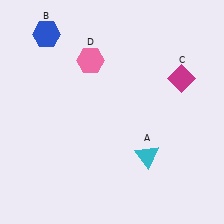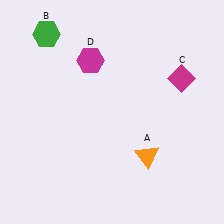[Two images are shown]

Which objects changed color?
A changed from cyan to orange. B changed from blue to green. D changed from pink to magenta.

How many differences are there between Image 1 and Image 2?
There are 3 differences between the two images.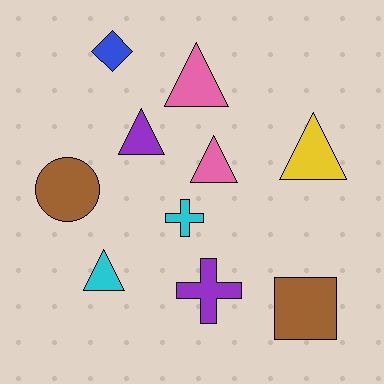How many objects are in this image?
There are 10 objects.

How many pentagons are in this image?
There are no pentagons.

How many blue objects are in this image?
There is 1 blue object.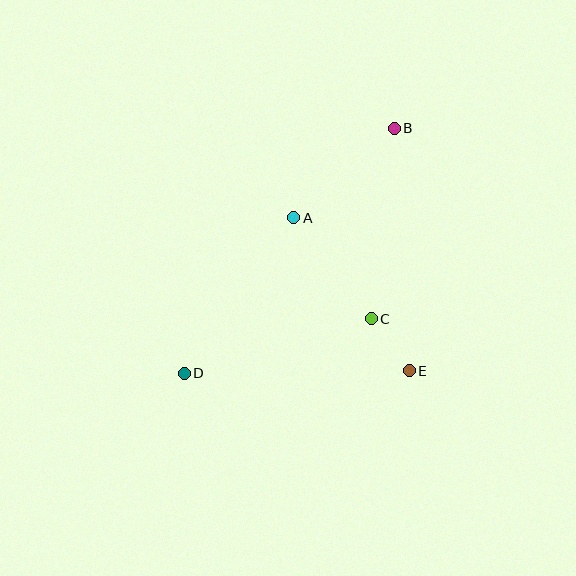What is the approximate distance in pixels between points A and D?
The distance between A and D is approximately 190 pixels.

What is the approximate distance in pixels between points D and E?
The distance between D and E is approximately 225 pixels.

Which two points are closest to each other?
Points C and E are closest to each other.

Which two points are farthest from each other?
Points B and D are farthest from each other.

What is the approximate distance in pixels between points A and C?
The distance between A and C is approximately 127 pixels.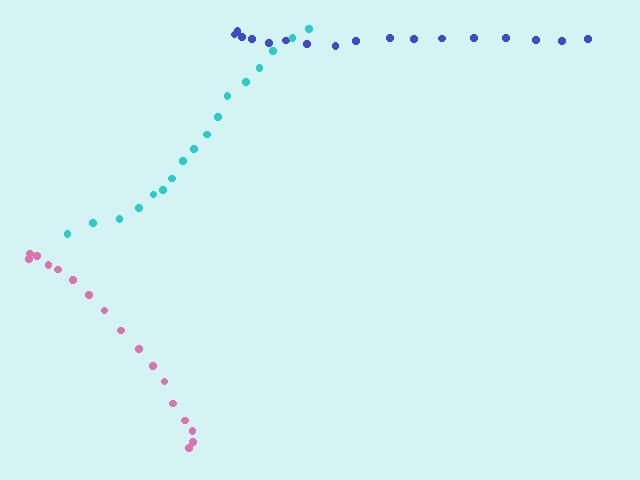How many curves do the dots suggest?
There are 3 distinct paths.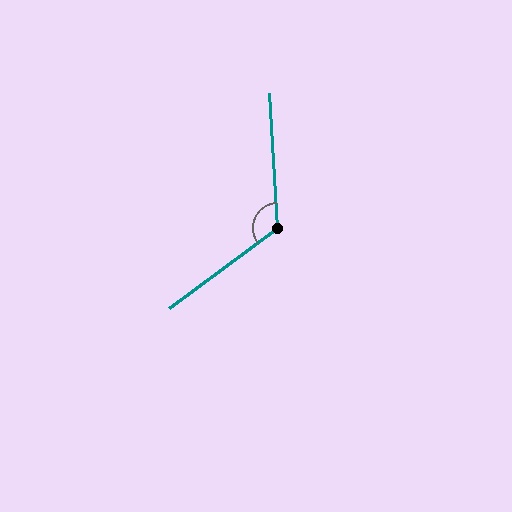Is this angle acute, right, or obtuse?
It is obtuse.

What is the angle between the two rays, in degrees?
Approximately 123 degrees.